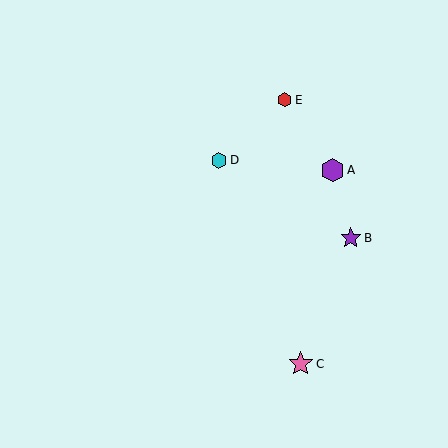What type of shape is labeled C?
Shape C is a pink star.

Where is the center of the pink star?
The center of the pink star is at (301, 364).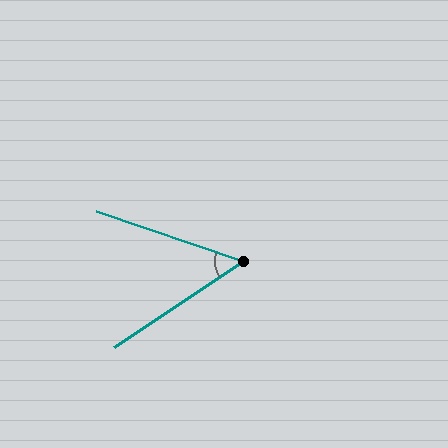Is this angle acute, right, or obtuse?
It is acute.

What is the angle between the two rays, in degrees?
Approximately 52 degrees.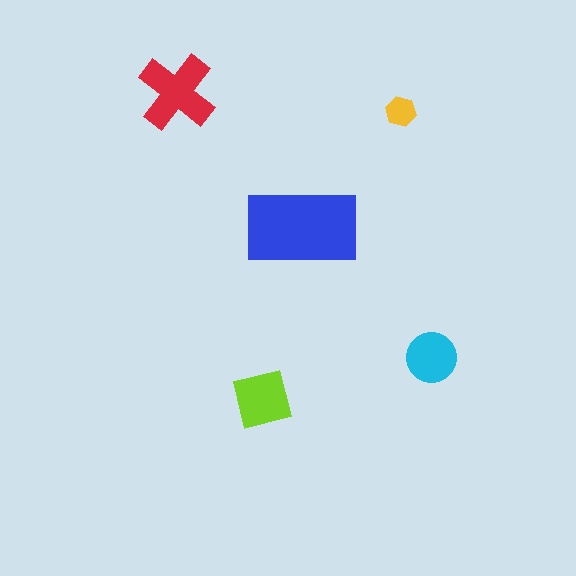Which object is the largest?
The blue rectangle.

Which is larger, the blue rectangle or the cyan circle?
The blue rectangle.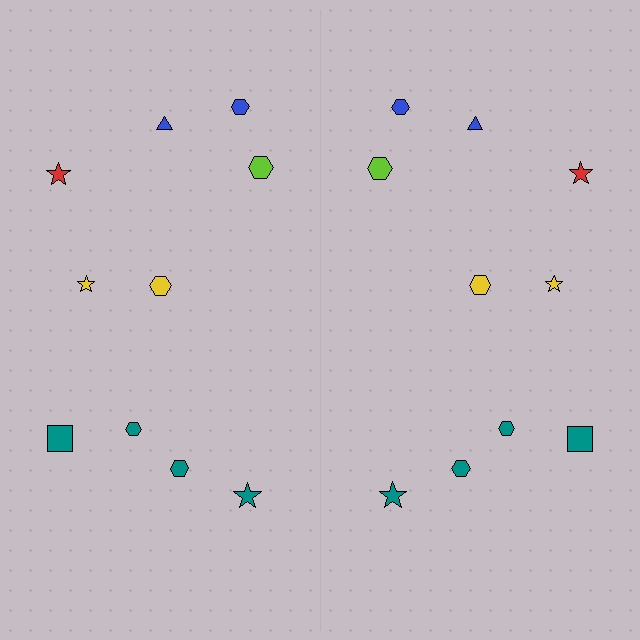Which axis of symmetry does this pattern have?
The pattern has a vertical axis of symmetry running through the center of the image.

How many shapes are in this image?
There are 20 shapes in this image.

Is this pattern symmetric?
Yes, this pattern has bilateral (reflection) symmetry.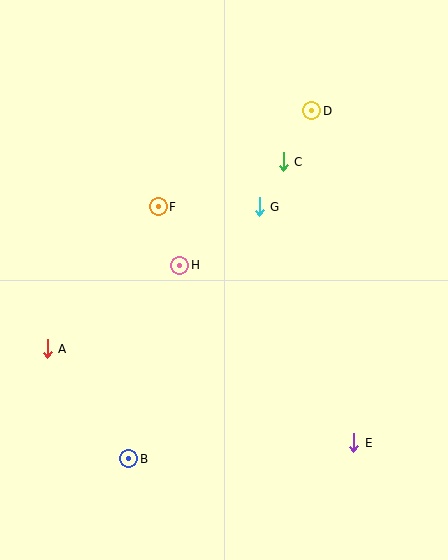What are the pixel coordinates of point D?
Point D is at (312, 111).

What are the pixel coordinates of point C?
Point C is at (283, 162).